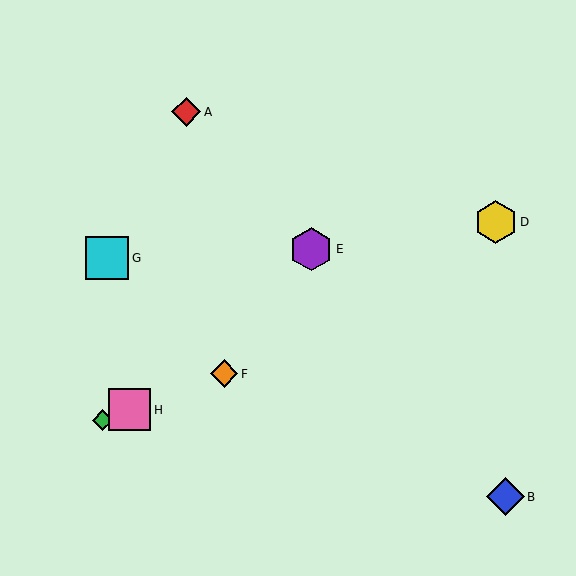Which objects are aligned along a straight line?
Objects C, F, H are aligned along a straight line.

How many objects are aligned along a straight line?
3 objects (C, F, H) are aligned along a straight line.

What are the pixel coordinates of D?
Object D is at (496, 222).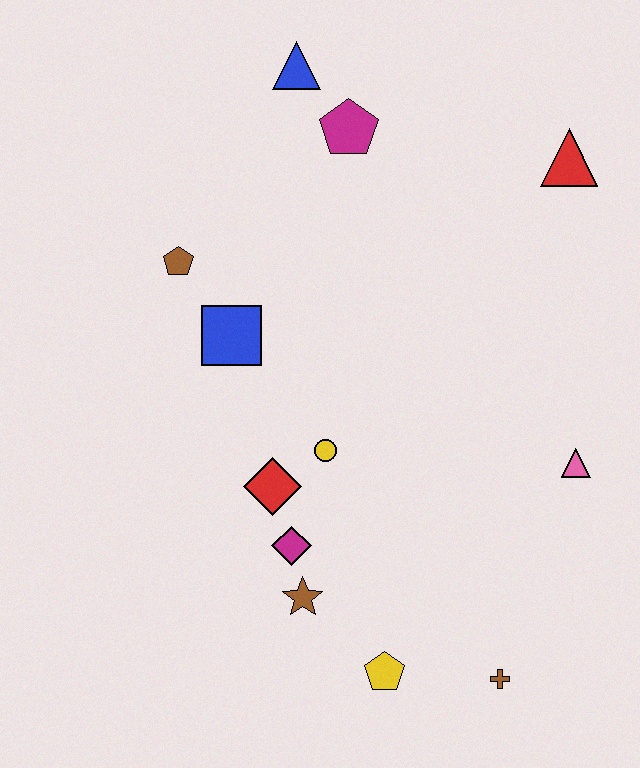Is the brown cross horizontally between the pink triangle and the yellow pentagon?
Yes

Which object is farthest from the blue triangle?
The brown cross is farthest from the blue triangle.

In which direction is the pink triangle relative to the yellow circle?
The pink triangle is to the right of the yellow circle.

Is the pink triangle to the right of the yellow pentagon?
Yes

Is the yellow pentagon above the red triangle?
No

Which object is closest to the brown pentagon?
The blue square is closest to the brown pentagon.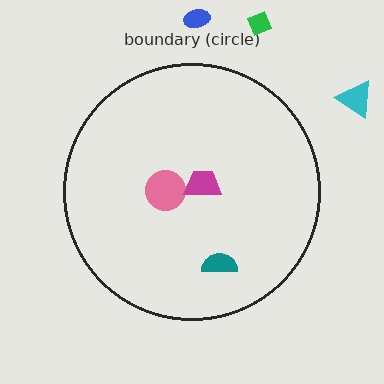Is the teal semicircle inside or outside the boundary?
Inside.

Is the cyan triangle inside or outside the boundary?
Outside.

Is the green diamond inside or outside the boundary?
Outside.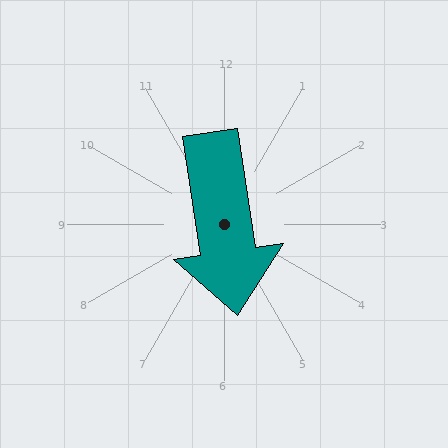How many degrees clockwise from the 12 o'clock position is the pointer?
Approximately 171 degrees.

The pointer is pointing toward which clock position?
Roughly 6 o'clock.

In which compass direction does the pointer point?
South.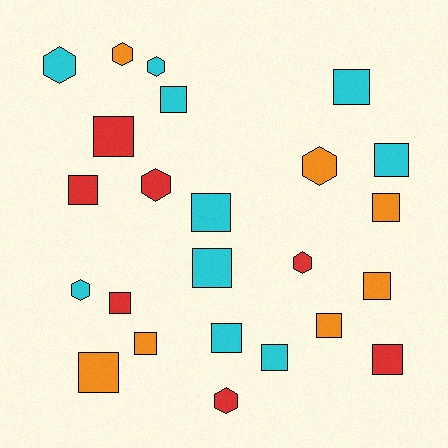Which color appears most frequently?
Cyan, with 10 objects.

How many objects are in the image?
There are 24 objects.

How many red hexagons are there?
There are 3 red hexagons.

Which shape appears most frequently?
Square, with 16 objects.